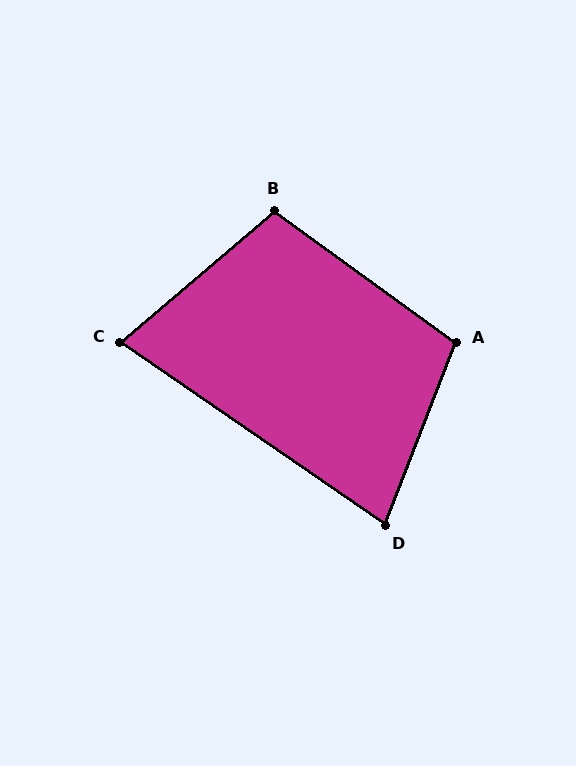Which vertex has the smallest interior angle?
C, at approximately 75 degrees.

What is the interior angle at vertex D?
Approximately 76 degrees (acute).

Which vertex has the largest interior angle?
A, at approximately 105 degrees.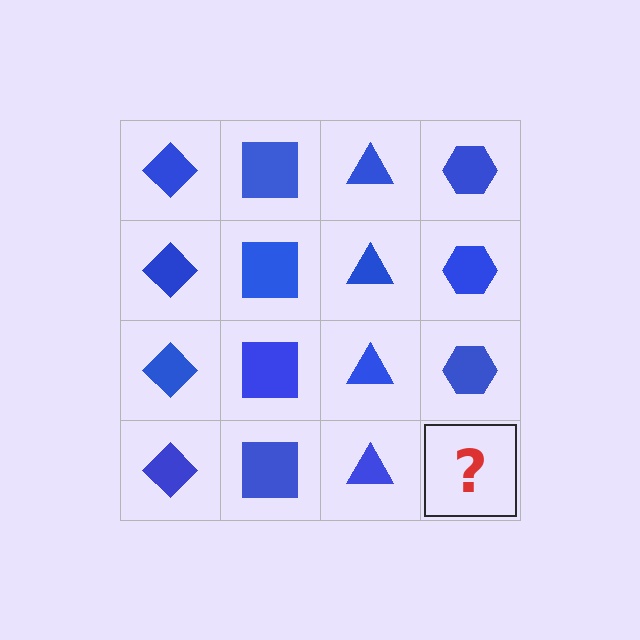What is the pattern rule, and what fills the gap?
The rule is that each column has a consistent shape. The gap should be filled with a blue hexagon.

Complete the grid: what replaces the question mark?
The question mark should be replaced with a blue hexagon.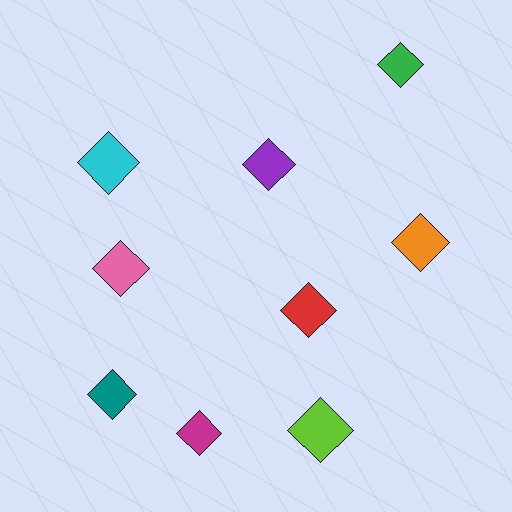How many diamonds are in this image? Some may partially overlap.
There are 9 diamonds.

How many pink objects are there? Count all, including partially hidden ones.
There is 1 pink object.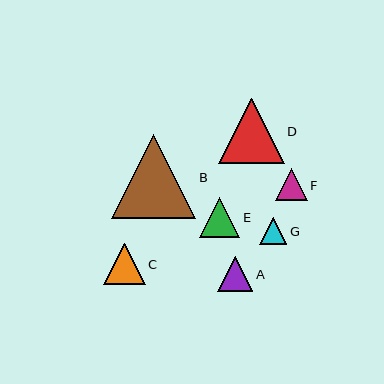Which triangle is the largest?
Triangle B is the largest with a size of approximately 85 pixels.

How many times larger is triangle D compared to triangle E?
Triangle D is approximately 1.7 times the size of triangle E.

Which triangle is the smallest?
Triangle G is the smallest with a size of approximately 27 pixels.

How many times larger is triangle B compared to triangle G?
Triangle B is approximately 3.1 times the size of triangle G.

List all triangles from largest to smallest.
From largest to smallest: B, D, C, E, A, F, G.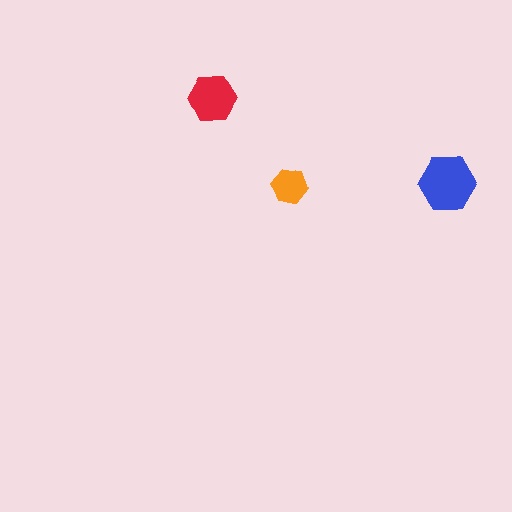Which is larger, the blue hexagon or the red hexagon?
The blue one.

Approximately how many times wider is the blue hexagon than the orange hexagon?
About 1.5 times wider.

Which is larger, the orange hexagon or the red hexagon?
The red one.